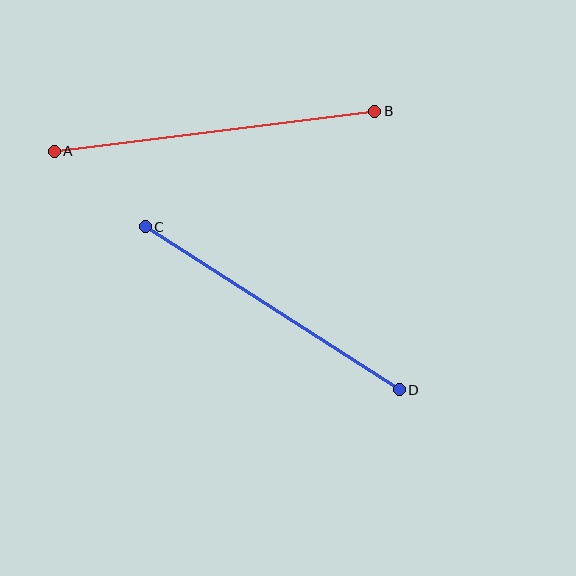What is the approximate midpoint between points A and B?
The midpoint is at approximately (214, 131) pixels.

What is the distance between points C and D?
The distance is approximately 302 pixels.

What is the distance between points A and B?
The distance is approximately 323 pixels.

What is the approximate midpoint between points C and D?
The midpoint is at approximately (272, 308) pixels.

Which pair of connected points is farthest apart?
Points A and B are farthest apart.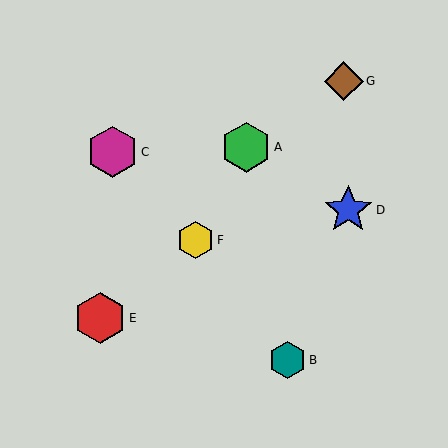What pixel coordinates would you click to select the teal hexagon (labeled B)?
Click at (288, 360) to select the teal hexagon B.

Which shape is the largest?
The red hexagon (labeled E) is the largest.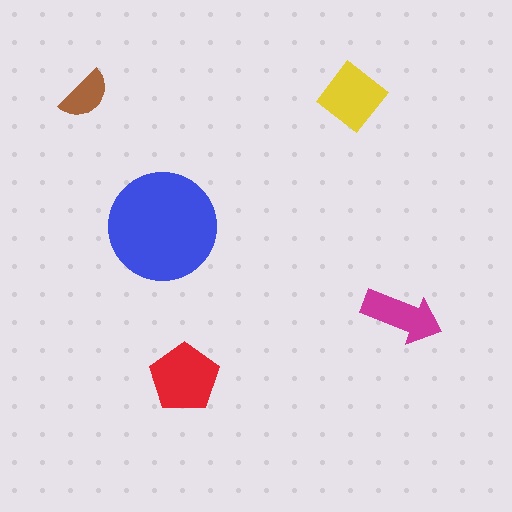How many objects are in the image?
There are 5 objects in the image.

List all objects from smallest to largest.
The brown semicircle, the magenta arrow, the yellow diamond, the red pentagon, the blue circle.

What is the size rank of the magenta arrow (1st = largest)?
4th.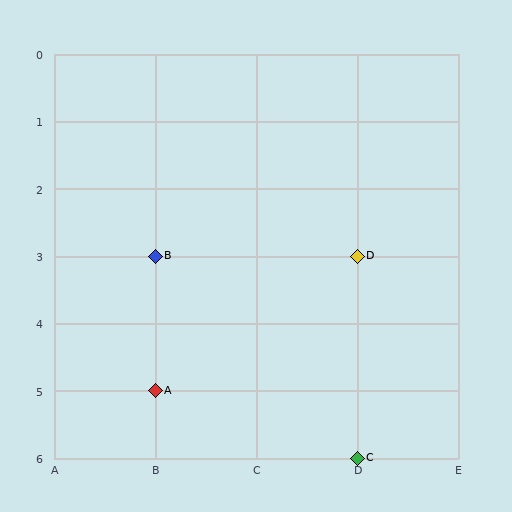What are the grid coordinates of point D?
Point D is at grid coordinates (D, 3).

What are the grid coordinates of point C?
Point C is at grid coordinates (D, 6).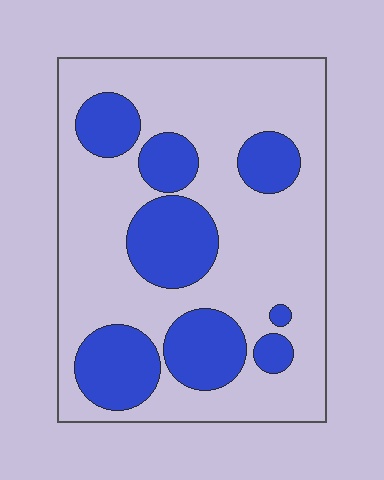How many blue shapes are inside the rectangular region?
8.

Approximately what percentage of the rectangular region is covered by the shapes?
Approximately 30%.